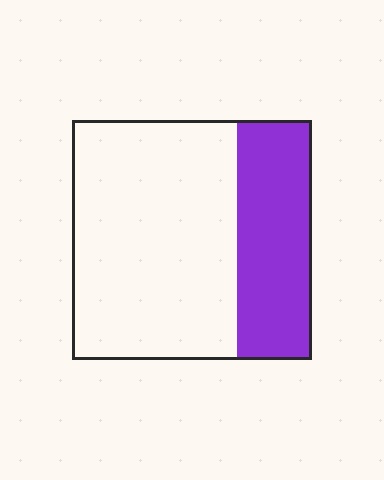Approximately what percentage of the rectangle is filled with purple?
Approximately 30%.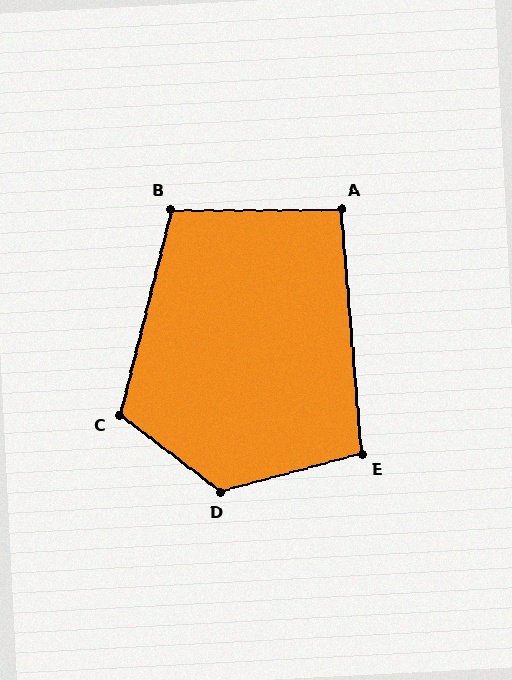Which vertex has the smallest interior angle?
A, at approximately 95 degrees.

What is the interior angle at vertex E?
Approximately 100 degrees (obtuse).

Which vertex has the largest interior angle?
D, at approximately 128 degrees.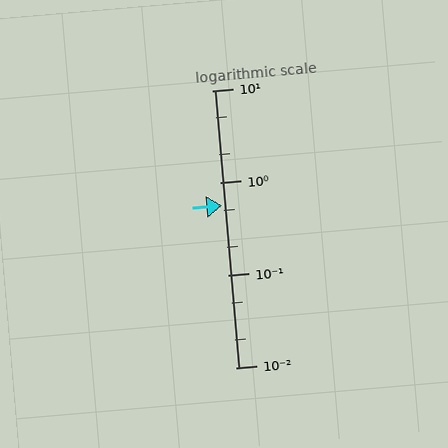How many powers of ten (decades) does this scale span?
The scale spans 3 decades, from 0.01 to 10.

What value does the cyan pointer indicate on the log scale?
The pointer indicates approximately 0.57.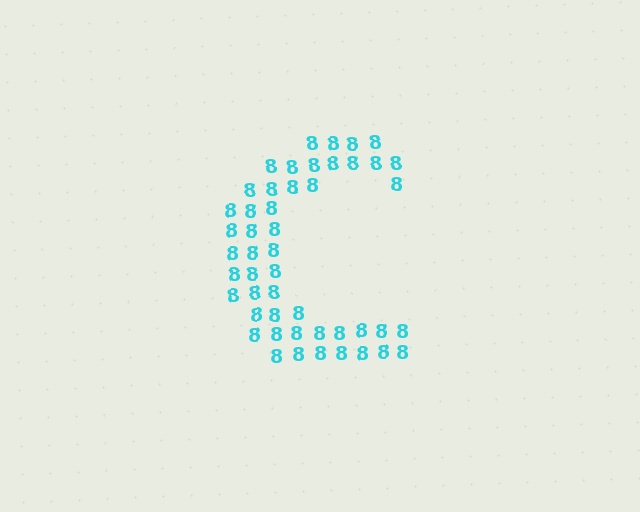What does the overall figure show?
The overall figure shows the letter C.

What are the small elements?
The small elements are digit 8's.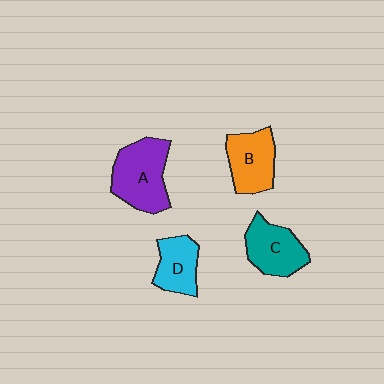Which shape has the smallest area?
Shape D (cyan).